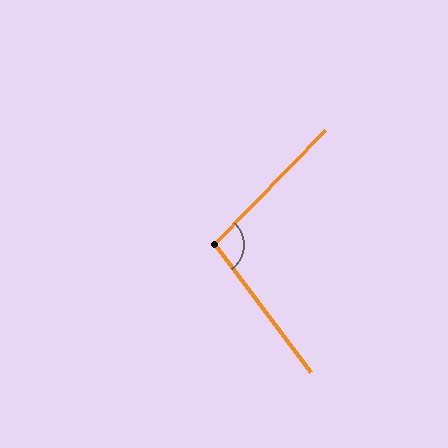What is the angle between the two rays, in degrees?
Approximately 99 degrees.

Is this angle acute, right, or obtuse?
It is obtuse.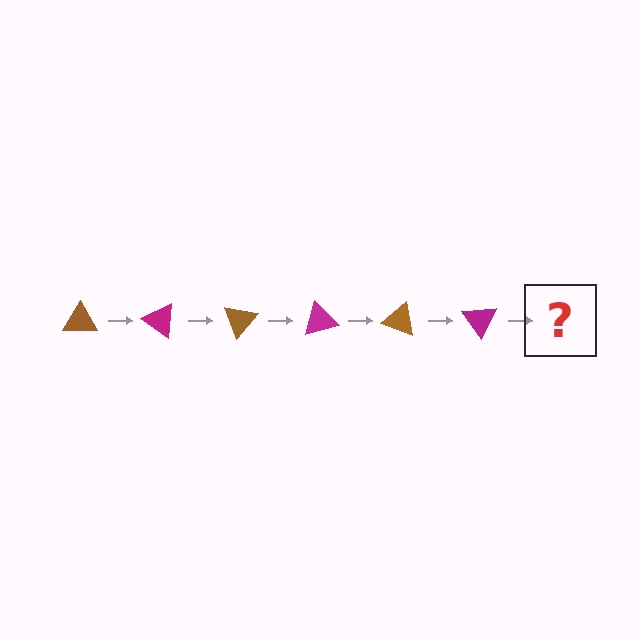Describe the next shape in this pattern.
It should be a brown triangle, rotated 210 degrees from the start.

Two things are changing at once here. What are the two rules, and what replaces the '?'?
The two rules are that it rotates 35 degrees each step and the color cycles through brown and magenta. The '?' should be a brown triangle, rotated 210 degrees from the start.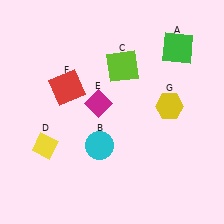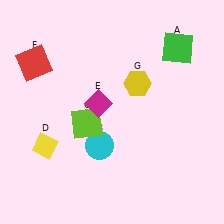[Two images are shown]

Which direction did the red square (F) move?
The red square (F) moved left.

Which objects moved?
The objects that moved are: the lime square (C), the red square (F), the yellow hexagon (G).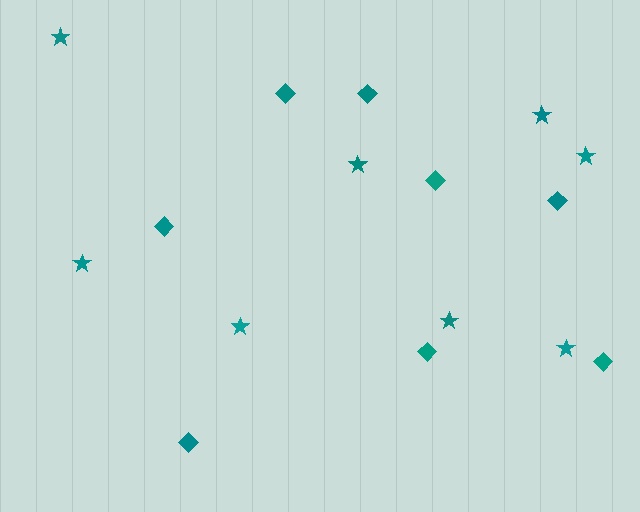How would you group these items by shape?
There are 2 groups: one group of stars (8) and one group of diamonds (8).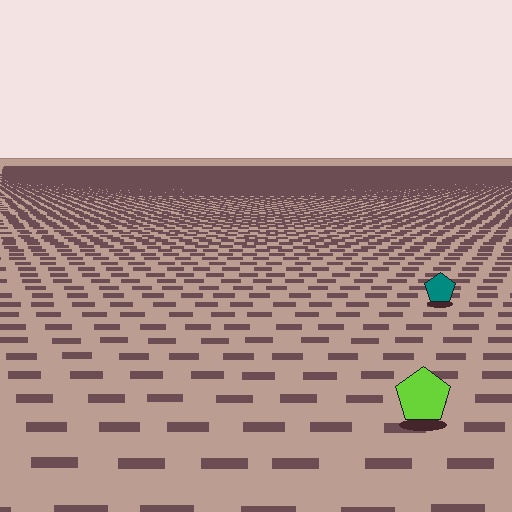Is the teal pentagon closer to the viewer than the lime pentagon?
No. The lime pentagon is closer — you can tell from the texture gradient: the ground texture is coarser near it.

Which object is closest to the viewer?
The lime pentagon is closest. The texture marks near it are larger and more spread out.